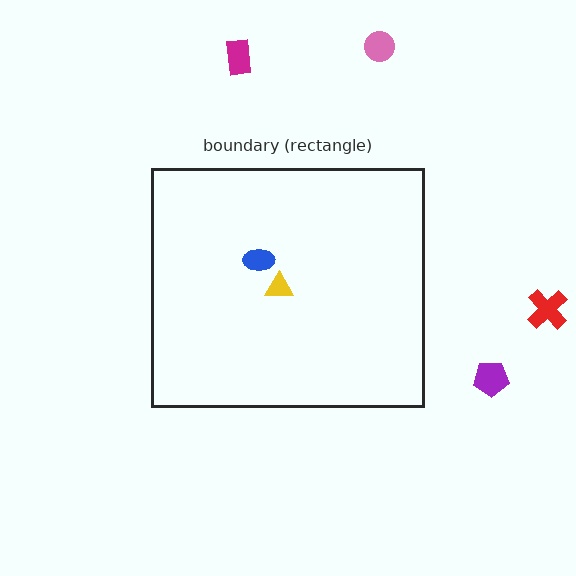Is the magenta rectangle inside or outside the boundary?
Outside.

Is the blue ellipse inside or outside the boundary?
Inside.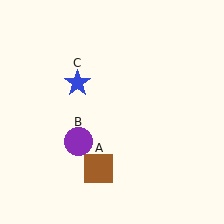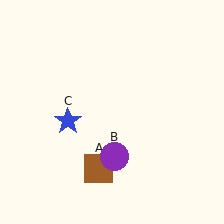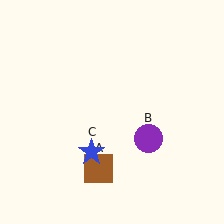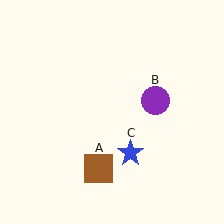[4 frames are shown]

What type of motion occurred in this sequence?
The purple circle (object B), blue star (object C) rotated counterclockwise around the center of the scene.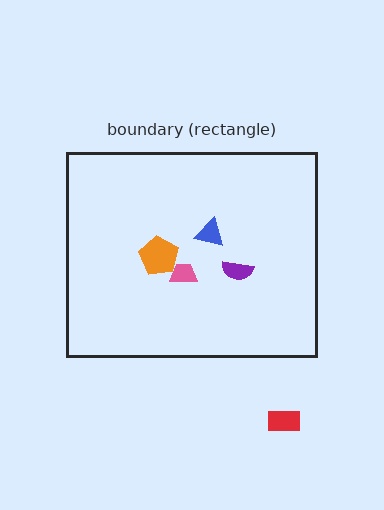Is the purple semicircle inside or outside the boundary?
Inside.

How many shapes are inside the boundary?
4 inside, 1 outside.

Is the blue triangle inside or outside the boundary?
Inside.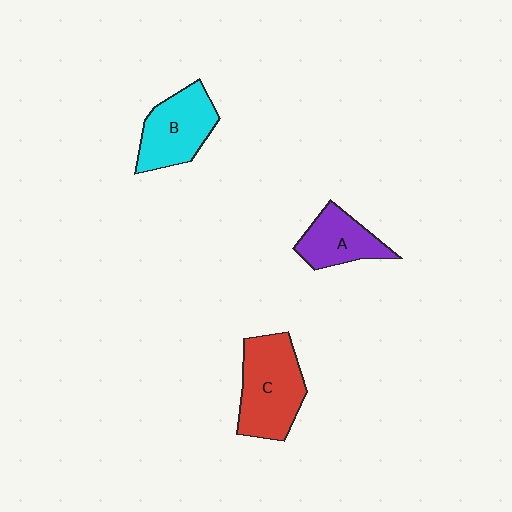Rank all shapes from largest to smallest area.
From largest to smallest: C (red), B (cyan), A (purple).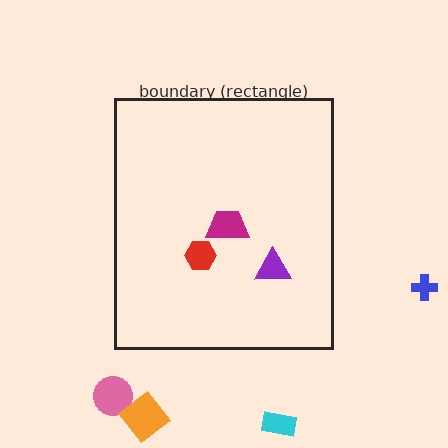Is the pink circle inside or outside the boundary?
Outside.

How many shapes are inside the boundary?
3 inside, 4 outside.